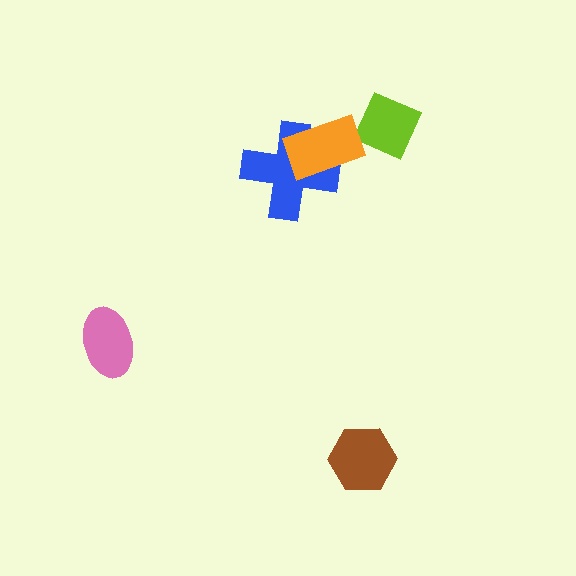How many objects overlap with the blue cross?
1 object overlaps with the blue cross.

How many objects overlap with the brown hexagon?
0 objects overlap with the brown hexagon.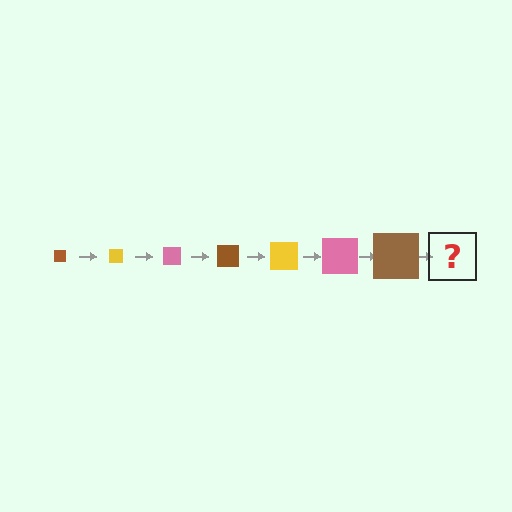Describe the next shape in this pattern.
It should be a yellow square, larger than the previous one.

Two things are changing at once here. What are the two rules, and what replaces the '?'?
The two rules are that the square grows larger each step and the color cycles through brown, yellow, and pink. The '?' should be a yellow square, larger than the previous one.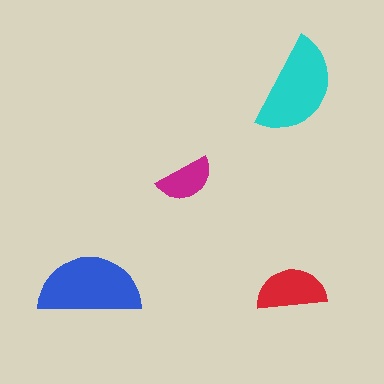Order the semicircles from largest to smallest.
the blue one, the cyan one, the red one, the magenta one.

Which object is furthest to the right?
The cyan semicircle is rightmost.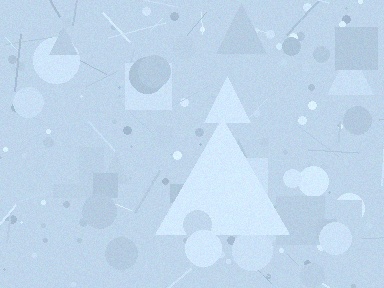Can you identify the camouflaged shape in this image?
The camouflaged shape is a triangle.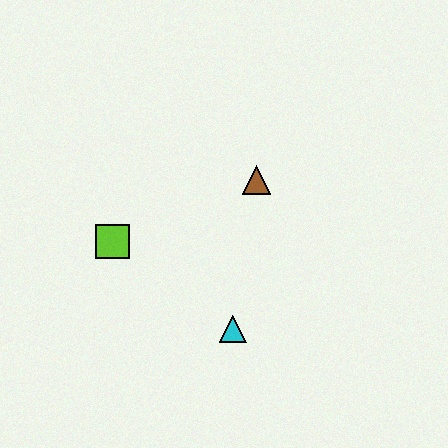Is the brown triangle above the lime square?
Yes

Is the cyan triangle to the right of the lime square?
Yes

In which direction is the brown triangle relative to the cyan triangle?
The brown triangle is above the cyan triangle.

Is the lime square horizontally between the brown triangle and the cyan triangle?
No